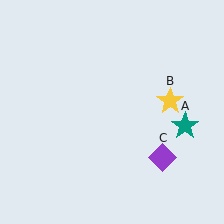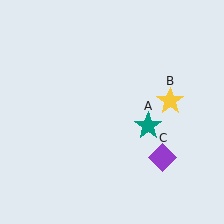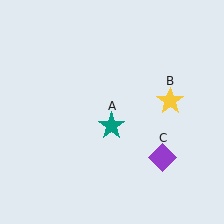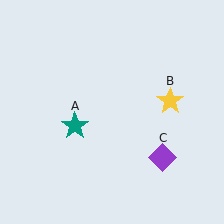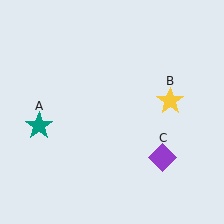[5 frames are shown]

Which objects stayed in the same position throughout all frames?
Yellow star (object B) and purple diamond (object C) remained stationary.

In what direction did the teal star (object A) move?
The teal star (object A) moved left.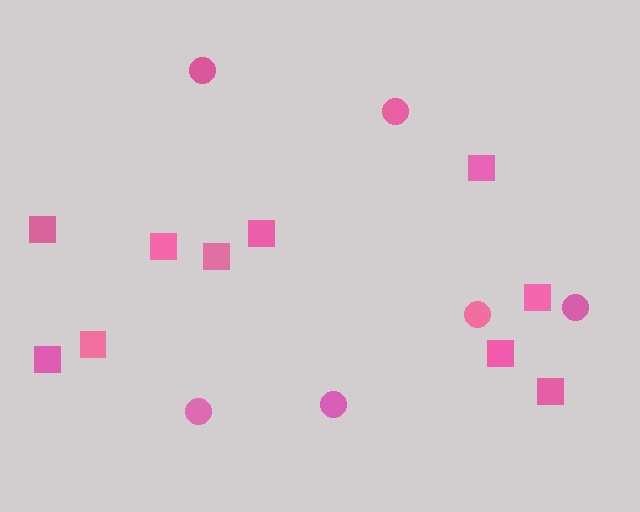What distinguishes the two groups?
There are 2 groups: one group of squares (10) and one group of circles (6).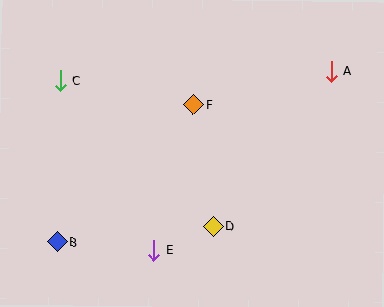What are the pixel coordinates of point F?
Point F is at (194, 105).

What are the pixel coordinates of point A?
Point A is at (331, 71).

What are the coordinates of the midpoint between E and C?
The midpoint between E and C is at (107, 165).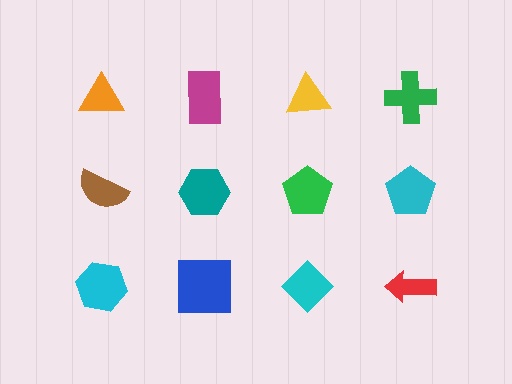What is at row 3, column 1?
A cyan hexagon.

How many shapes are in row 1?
4 shapes.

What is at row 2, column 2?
A teal hexagon.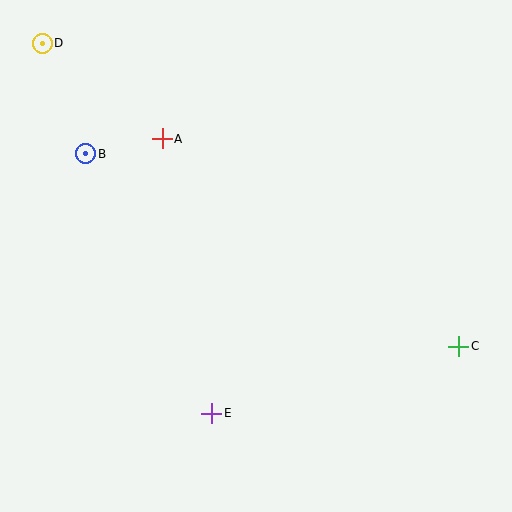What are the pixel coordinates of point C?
Point C is at (458, 346).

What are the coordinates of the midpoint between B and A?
The midpoint between B and A is at (124, 146).